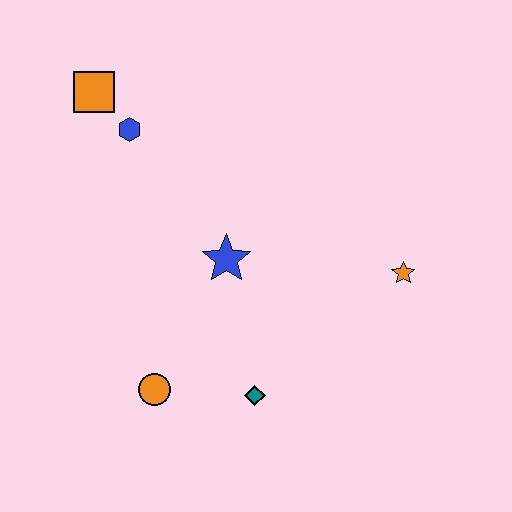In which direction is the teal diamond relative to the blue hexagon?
The teal diamond is below the blue hexagon.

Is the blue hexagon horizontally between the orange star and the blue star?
No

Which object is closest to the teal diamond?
The orange circle is closest to the teal diamond.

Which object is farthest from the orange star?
The orange square is farthest from the orange star.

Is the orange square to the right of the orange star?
No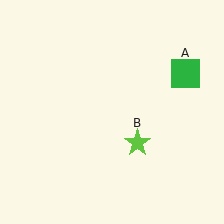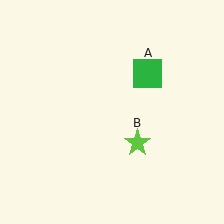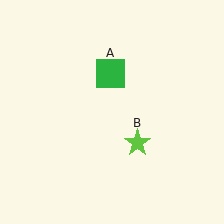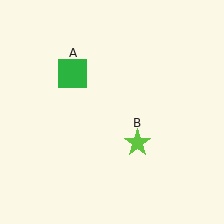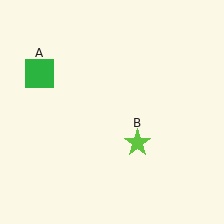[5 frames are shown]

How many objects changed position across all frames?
1 object changed position: green square (object A).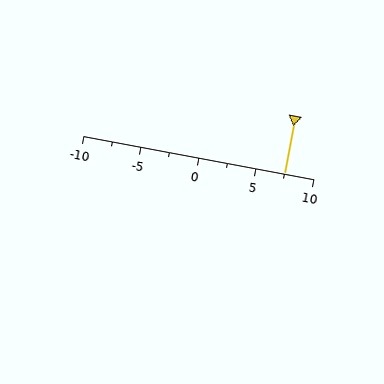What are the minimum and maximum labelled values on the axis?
The axis runs from -10 to 10.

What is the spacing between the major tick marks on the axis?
The major ticks are spaced 5 apart.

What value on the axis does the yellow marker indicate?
The marker indicates approximately 7.5.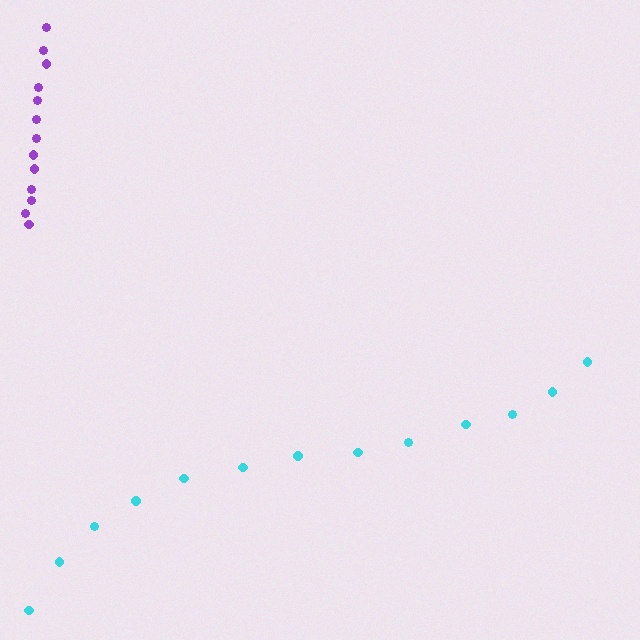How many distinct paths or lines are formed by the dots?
There are 2 distinct paths.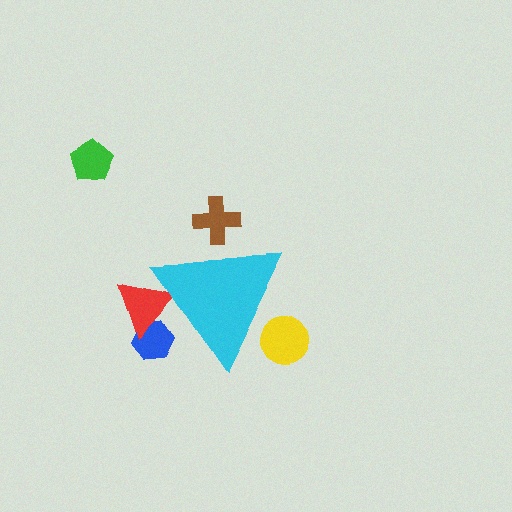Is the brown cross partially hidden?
Yes, the brown cross is partially hidden behind the cyan triangle.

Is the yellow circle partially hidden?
Yes, the yellow circle is partially hidden behind the cyan triangle.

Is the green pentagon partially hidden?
No, the green pentagon is fully visible.